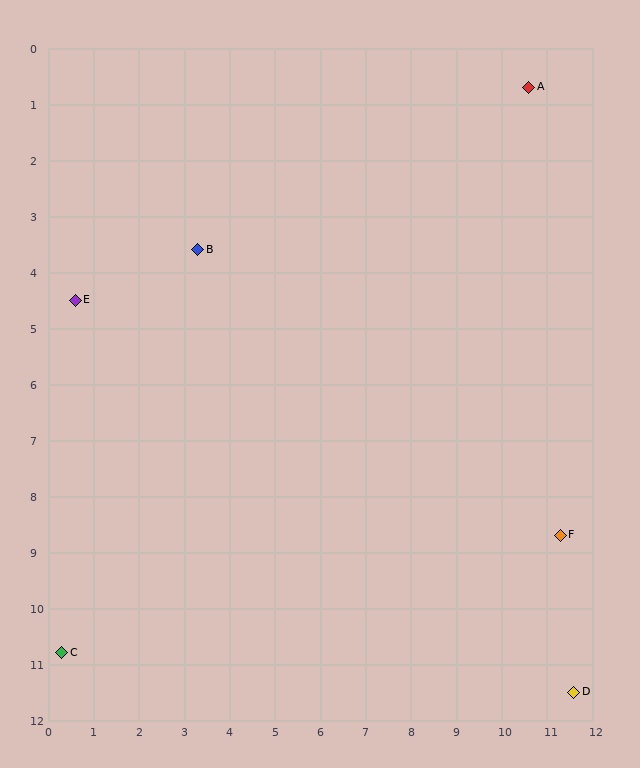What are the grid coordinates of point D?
Point D is at approximately (11.6, 11.5).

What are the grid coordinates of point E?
Point E is at approximately (0.6, 4.5).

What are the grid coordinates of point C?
Point C is at approximately (0.3, 10.8).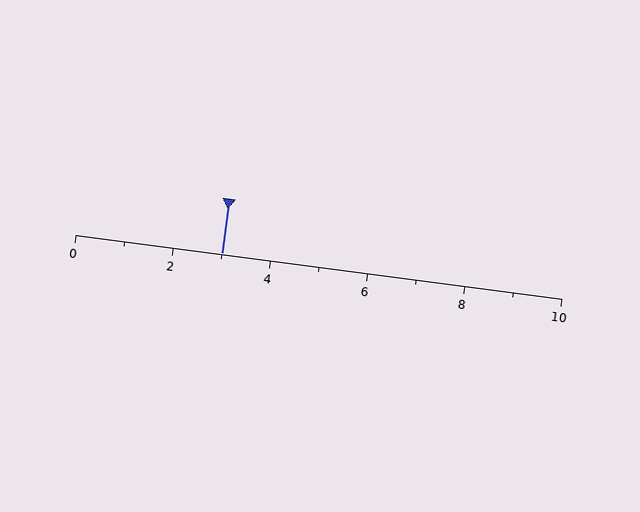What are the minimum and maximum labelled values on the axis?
The axis runs from 0 to 10.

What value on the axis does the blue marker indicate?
The marker indicates approximately 3.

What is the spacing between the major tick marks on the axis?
The major ticks are spaced 2 apart.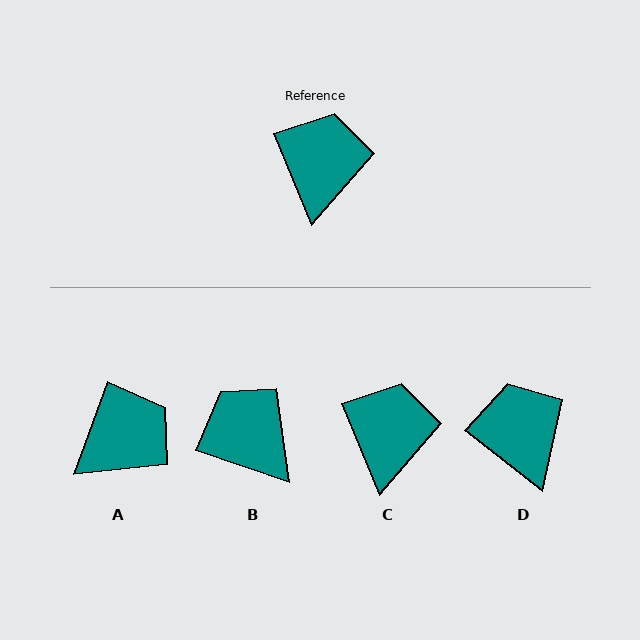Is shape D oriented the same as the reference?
No, it is off by about 29 degrees.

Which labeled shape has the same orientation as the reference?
C.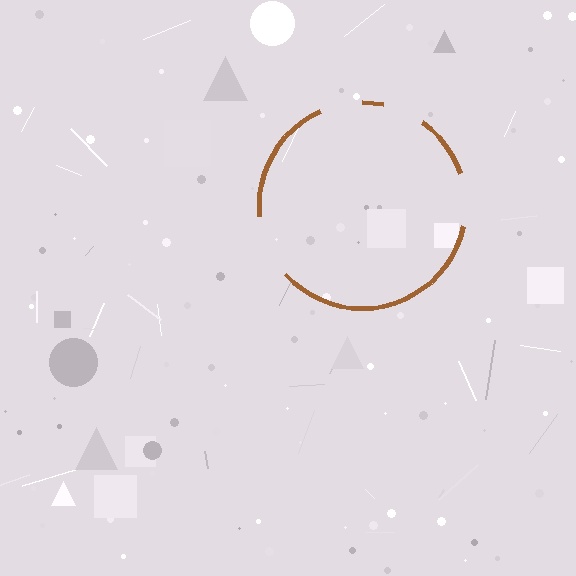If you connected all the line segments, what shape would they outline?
They would outline a circle.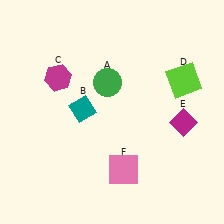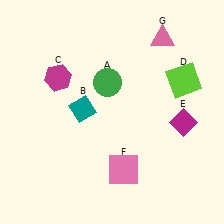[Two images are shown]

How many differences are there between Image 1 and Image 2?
There is 1 difference between the two images.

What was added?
A pink triangle (G) was added in Image 2.